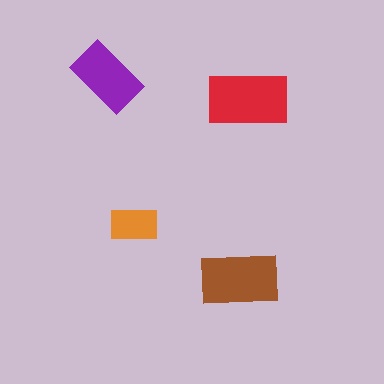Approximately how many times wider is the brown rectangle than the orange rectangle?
About 1.5 times wider.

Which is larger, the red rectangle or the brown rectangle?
The red one.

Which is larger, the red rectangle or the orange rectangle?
The red one.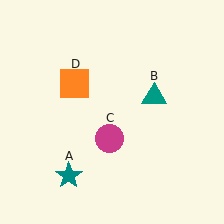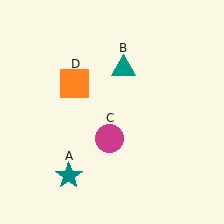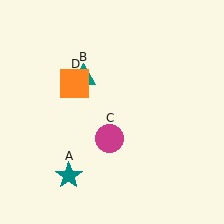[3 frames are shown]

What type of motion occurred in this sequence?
The teal triangle (object B) rotated counterclockwise around the center of the scene.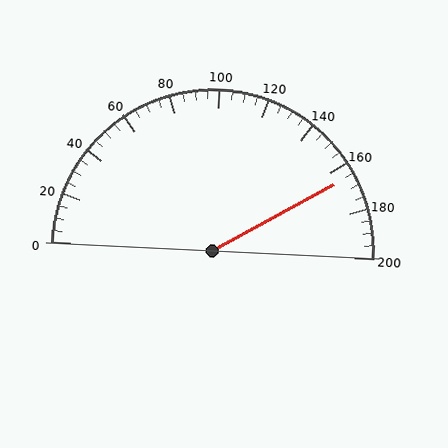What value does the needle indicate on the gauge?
The needle indicates approximately 165.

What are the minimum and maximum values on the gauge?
The gauge ranges from 0 to 200.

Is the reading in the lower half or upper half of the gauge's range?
The reading is in the upper half of the range (0 to 200).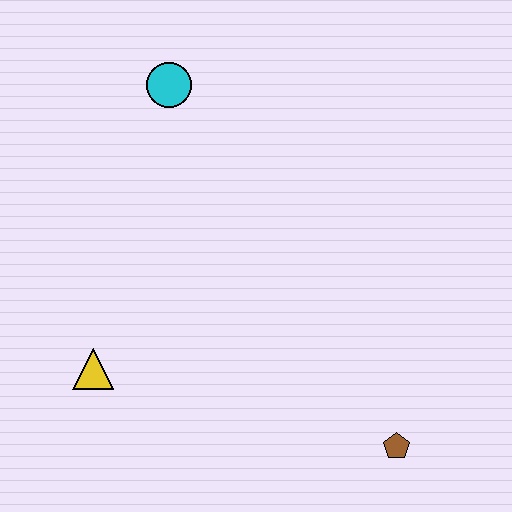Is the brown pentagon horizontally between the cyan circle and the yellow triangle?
No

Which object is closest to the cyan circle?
The yellow triangle is closest to the cyan circle.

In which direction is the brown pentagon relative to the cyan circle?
The brown pentagon is below the cyan circle.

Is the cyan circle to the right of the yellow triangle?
Yes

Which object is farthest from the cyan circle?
The brown pentagon is farthest from the cyan circle.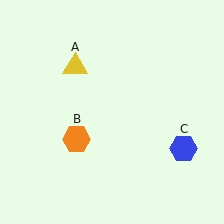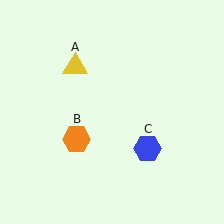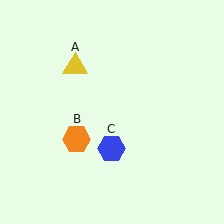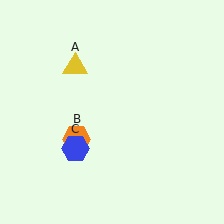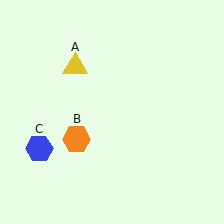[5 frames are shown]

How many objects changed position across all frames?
1 object changed position: blue hexagon (object C).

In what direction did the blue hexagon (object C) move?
The blue hexagon (object C) moved left.